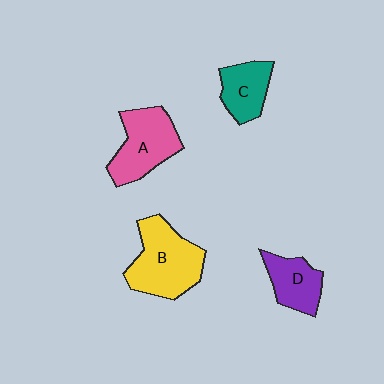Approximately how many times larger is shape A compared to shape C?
Approximately 1.5 times.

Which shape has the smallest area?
Shape C (teal).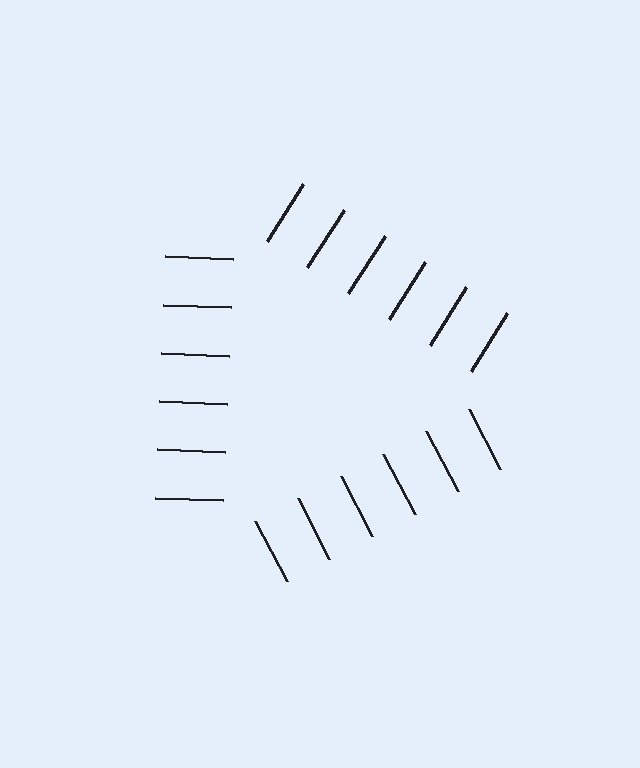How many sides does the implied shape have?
3 sides — the line-ends trace a triangle.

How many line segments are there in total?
18 — 6 along each of the 3 edges.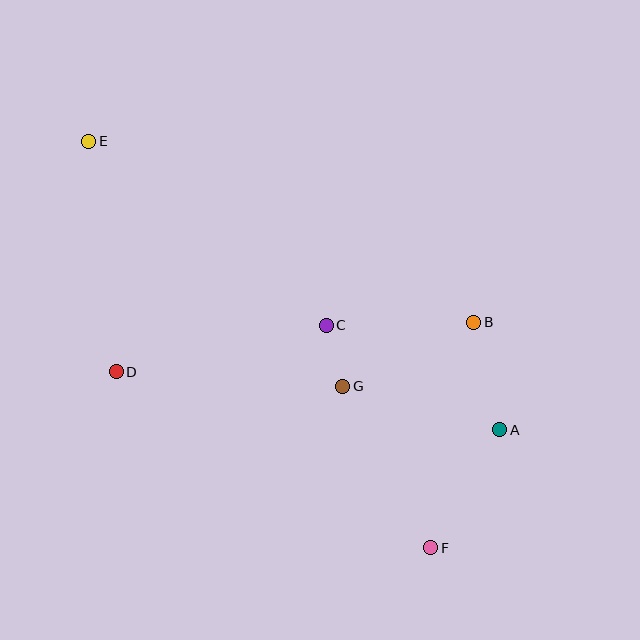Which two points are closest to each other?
Points C and G are closest to each other.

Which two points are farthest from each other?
Points E and F are farthest from each other.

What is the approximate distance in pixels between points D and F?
The distance between D and F is approximately 360 pixels.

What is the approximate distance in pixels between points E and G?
The distance between E and G is approximately 353 pixels.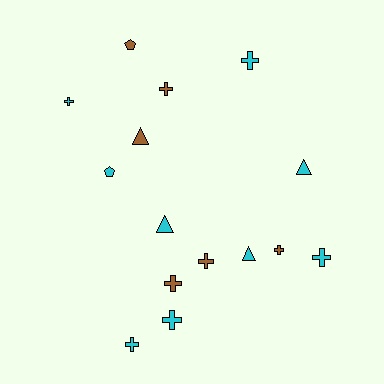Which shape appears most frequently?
Cross, with 9 objects.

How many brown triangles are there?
There is 1 brown triangle.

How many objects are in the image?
There are 15 objects.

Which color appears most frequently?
Cyan, with 9 objects.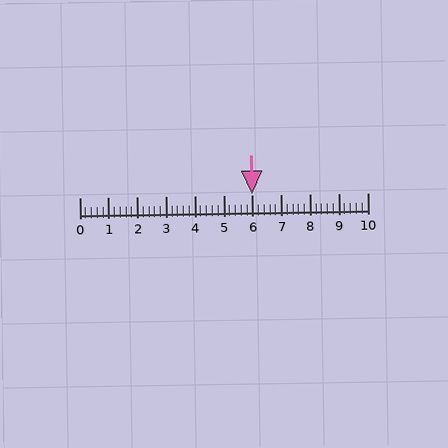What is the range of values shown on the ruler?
The ruler shows values from 0 to 10.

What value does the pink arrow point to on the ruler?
The pink arrow points to approximately 6.0.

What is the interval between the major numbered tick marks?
The major tick marks are spaced 1 units apart.